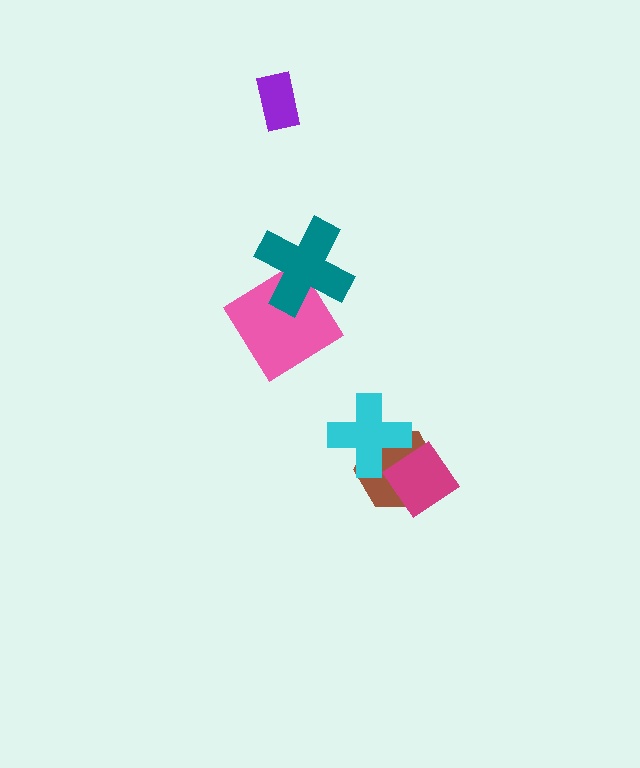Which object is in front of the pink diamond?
The teal cross is in front of the pink diamond.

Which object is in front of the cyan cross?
The magenta diamond is in front of the cyan cross.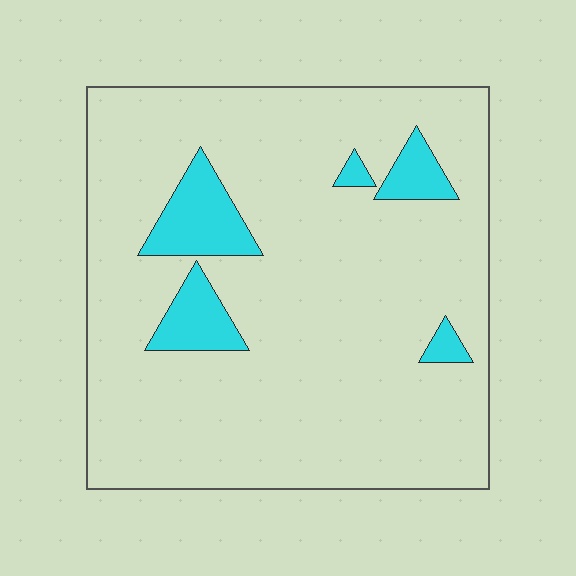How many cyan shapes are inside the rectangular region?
5.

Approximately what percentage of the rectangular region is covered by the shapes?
Approximately 10%.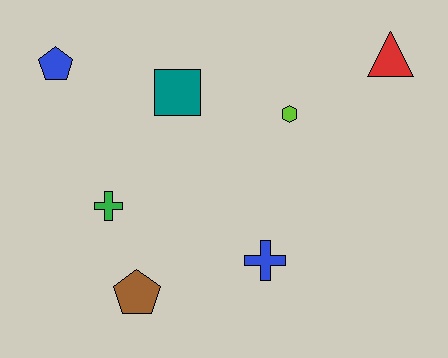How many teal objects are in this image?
There is 1 teal object.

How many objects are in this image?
There are 7 objects.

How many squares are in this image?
There is 1 square.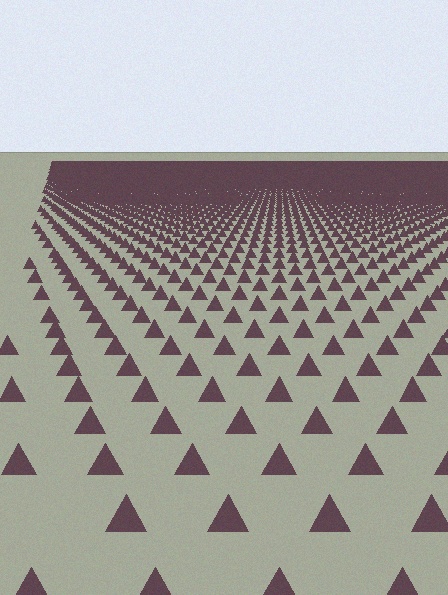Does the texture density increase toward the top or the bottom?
Density increases toward the top.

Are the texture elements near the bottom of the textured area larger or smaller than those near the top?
Larger. Near the bottom, elements are closer to the viewer and appear at a bigger on-screen size.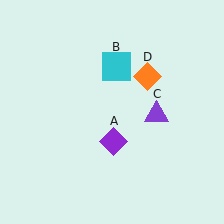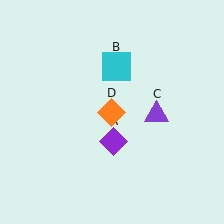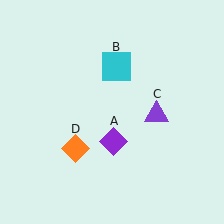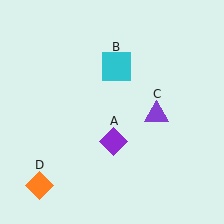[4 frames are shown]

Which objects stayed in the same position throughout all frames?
Purple diamond (object A) and cyan square (object B) and purple triangle (object C) remained stationary.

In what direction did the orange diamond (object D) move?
The orange diamond (object D) moved down and to the left.